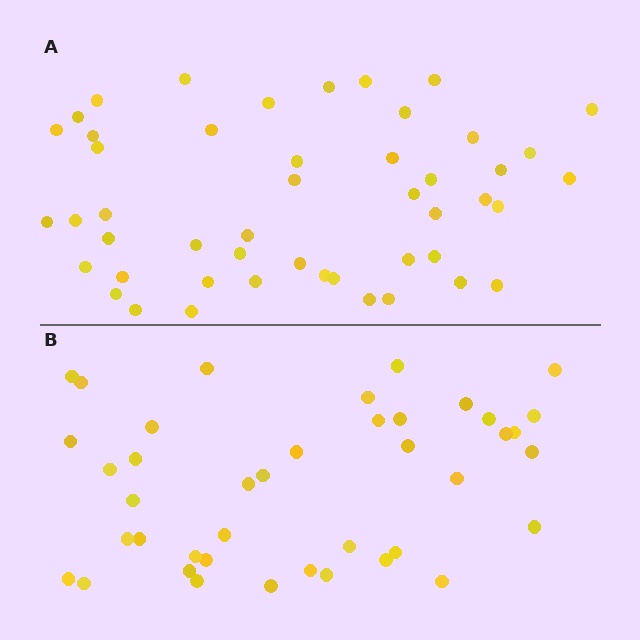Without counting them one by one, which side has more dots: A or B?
Region A (the top region) has more dots.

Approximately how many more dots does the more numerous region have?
Region A has roughly 8 or so more dots than region B.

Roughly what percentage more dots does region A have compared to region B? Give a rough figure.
About 15% more.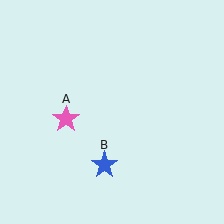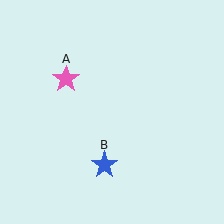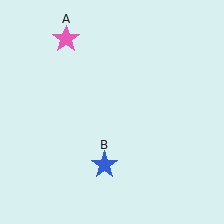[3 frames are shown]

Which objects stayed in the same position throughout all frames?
Blue star (object B) remained stationary.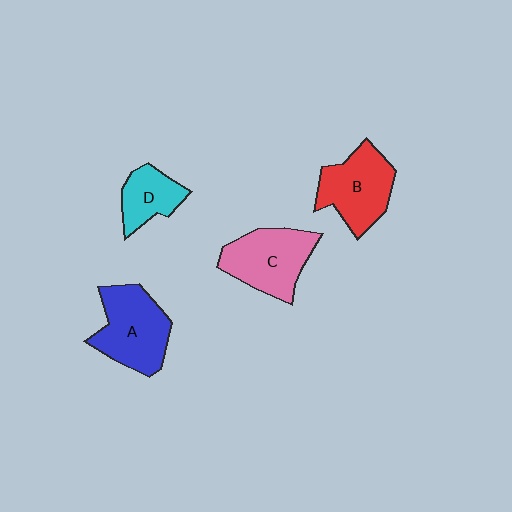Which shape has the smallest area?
Shape D (cyan).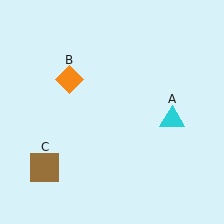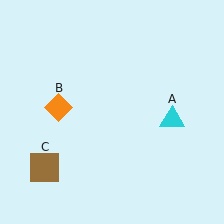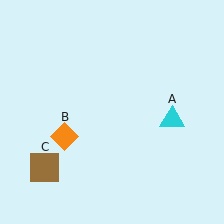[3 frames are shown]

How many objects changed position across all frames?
1 object changed position: orange diamond (object B).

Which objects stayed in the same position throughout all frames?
Cyan triangle (object A) and brown square (object C) remained stationary.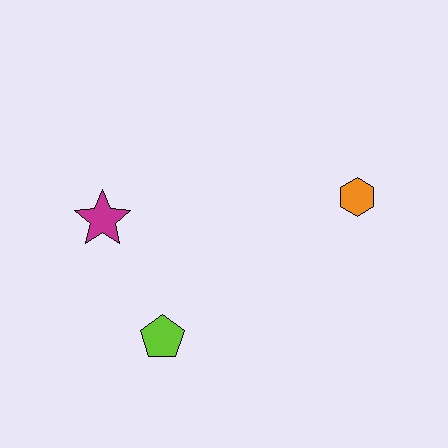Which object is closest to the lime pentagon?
The magenta star is closest to the lime pentagon.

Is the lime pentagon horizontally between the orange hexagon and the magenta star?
Yes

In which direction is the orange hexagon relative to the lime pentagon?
The orange hexagon is to the right of the lime pentagon.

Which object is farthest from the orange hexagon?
The magenta star is farthest from the orange hexagon.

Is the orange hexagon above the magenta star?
Yes